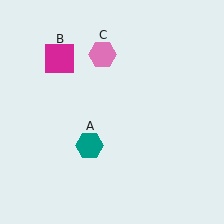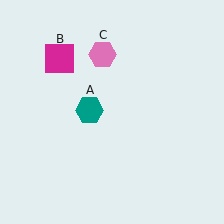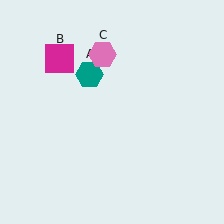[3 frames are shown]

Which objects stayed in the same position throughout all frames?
Magenta square (object B) and pink hexagon (object C) remained stationary.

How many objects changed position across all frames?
1 object changed position: teal hexagon (object A).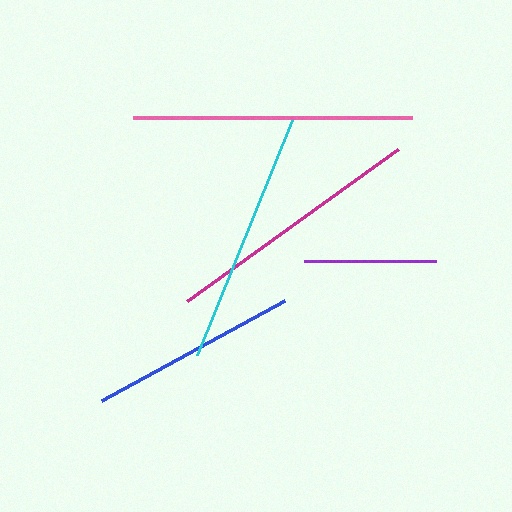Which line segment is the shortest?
The purple line is the shortest at approximately 132 pixels.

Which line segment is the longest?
The pink line is the longest at approximately 279 pixels.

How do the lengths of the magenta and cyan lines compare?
The magenta and cyan lines are approximately the same length.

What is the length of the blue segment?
The blue segment is approximately 208 pixels long.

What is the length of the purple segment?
The purple segment is approximately 132 pixels long.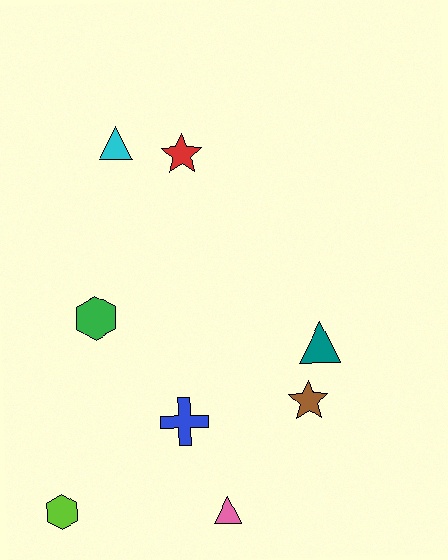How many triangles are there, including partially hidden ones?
There are 3 triangles.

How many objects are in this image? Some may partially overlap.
There are 8 objects.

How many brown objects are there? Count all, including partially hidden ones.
There is 1 brown object.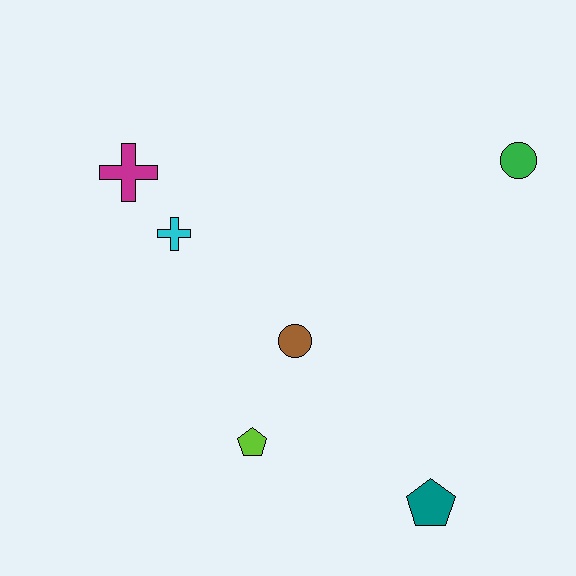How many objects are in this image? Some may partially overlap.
There are 6 objects.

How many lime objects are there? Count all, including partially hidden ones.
There is 1 lime object.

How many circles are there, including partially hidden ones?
There are 2 circles.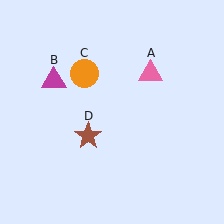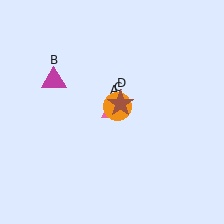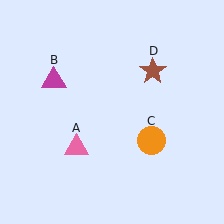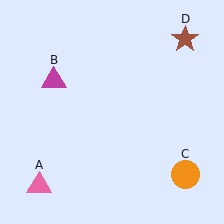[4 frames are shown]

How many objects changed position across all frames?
3 objects changed position: pink triangle (object A), orange circle (object C), brown star (object D).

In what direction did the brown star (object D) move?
The brown star (object D) moved up and to the right.